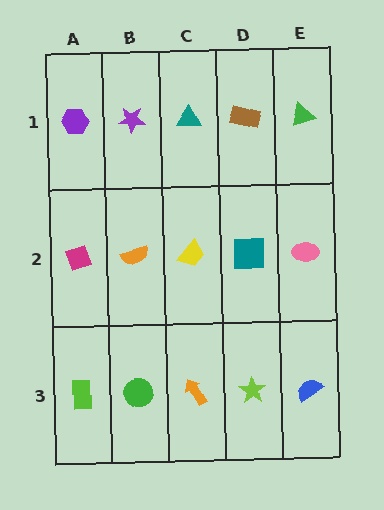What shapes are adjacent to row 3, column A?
A magenta diamond (row 2, column A), a green circle (row 3, column B).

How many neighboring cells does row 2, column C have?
4.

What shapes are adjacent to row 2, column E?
A green triangle (row 1, column E), a blue semicircle (row 3, column E), a teal square (row 2, column D).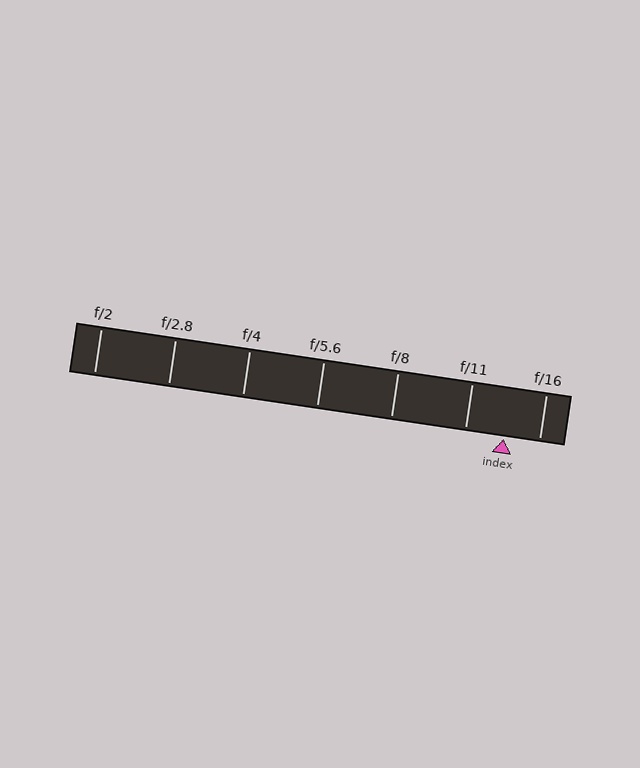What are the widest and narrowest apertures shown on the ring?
The widest aperture shown is f/2 and the narrowest is f/16.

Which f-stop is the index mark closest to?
The index mark is closest to f/16.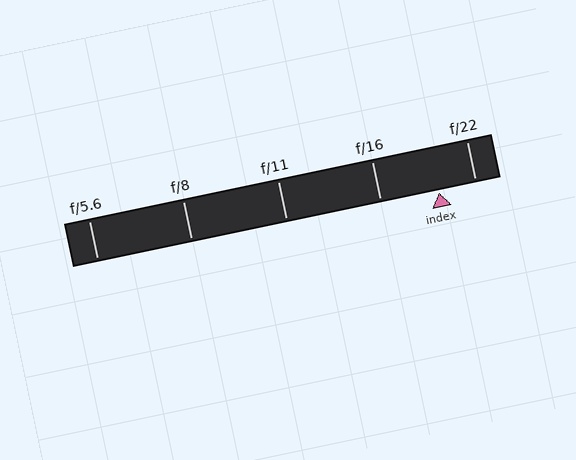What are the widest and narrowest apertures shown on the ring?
The widest aperture shown is f/5.6 and the narrowest is f/22.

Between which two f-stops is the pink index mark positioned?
The index mark is between f/16 and f/22.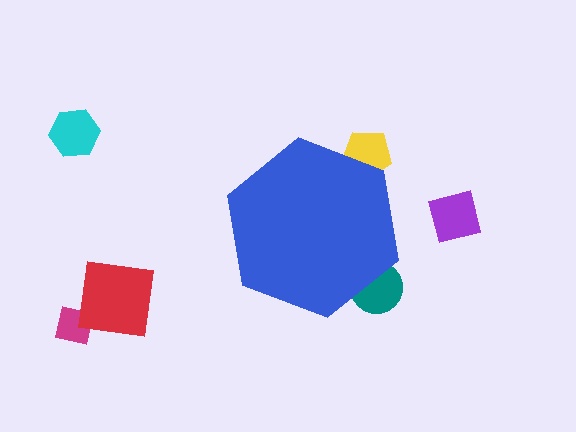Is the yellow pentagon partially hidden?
Yes, the yellow pentagon is partially hidden behind the blue hexagon.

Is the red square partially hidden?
No, the red square is fully visible.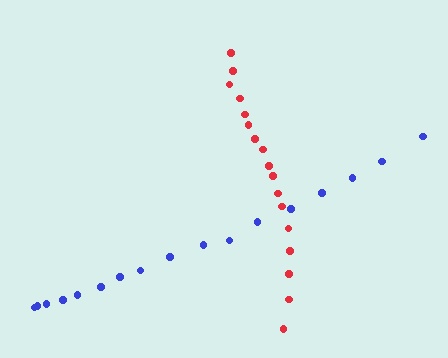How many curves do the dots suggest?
There are 2 distinct paths.